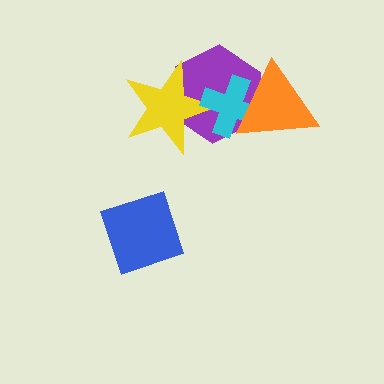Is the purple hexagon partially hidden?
Yes, it is partially covered by another shape.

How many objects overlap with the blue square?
0 objects overlap with the blue square.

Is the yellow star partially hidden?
Yes, it is partially covered by another shape.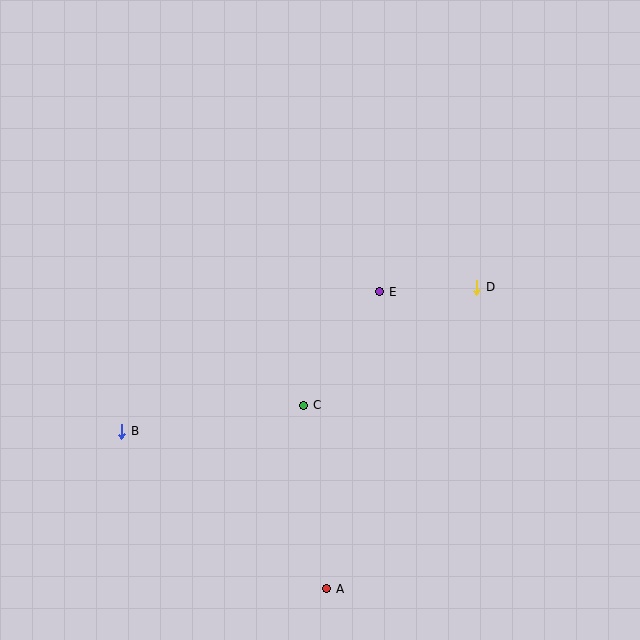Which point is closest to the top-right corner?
Point D is closest to the top-right corner.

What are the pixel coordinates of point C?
Point C is at (304, 405).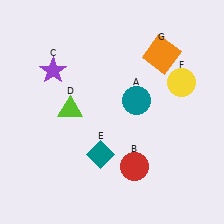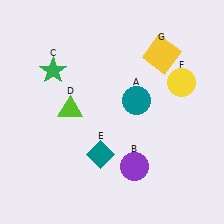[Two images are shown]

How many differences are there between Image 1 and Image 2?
There are 3 differences between the two images.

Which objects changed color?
B changed from red to purple. C changed from purple to green. G changed from orange to yellow.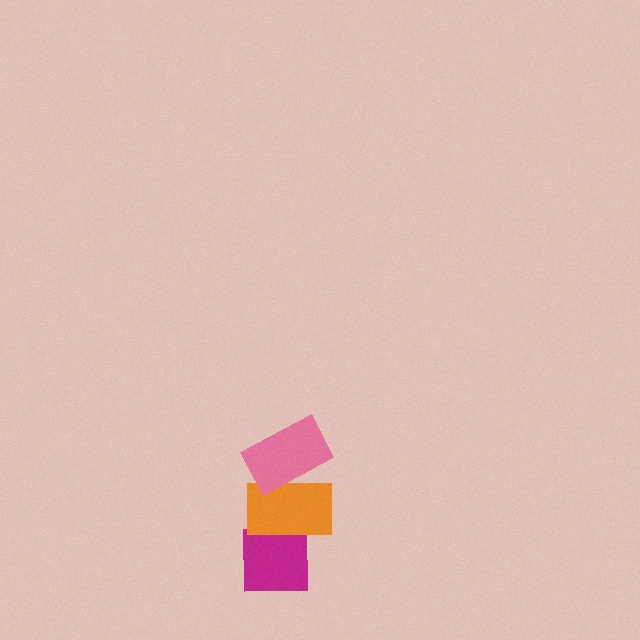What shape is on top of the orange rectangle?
The pink rectangle is on top of the orange rectangle.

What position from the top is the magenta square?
The magenta square is 3rd from the top.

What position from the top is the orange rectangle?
The orange rectangle is 2nd from the top.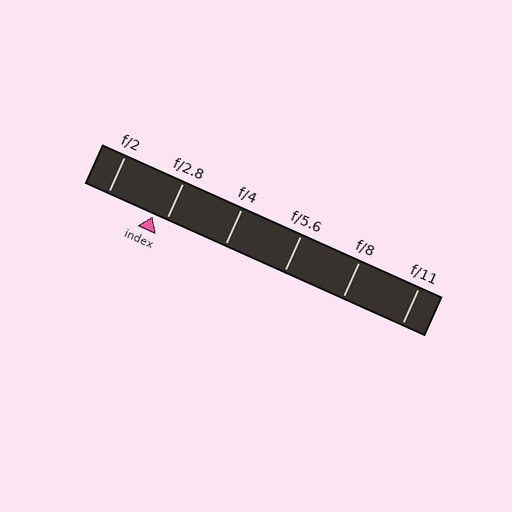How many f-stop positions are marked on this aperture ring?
There are 6 f-stop positions marked.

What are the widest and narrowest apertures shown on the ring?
The widest aperture shown is f/2 and the narrowest is f/11.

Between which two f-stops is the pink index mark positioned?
The index mark is between f/2 and f/2.8.